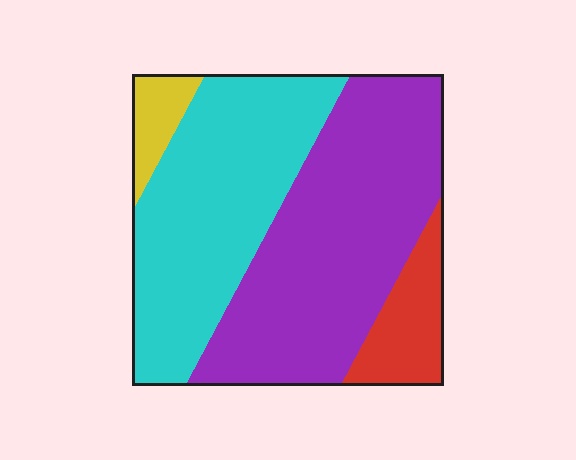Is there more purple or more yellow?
Purple.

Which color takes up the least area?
Yellow, at roughly 5%.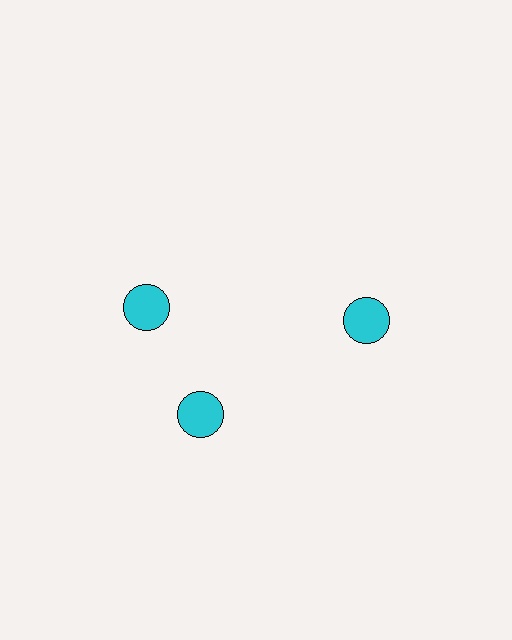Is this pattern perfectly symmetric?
No. The 3 cyan circles are arranged in a ring, but one element near the 11 o'clock position is rotated out of alignment along the ring, breaking the 3-fold rotational symmetry.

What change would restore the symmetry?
The symmetry would be restored by rotating it back into even spacing with its neighbors so that all 3 circles sit at equal angles and equal distance from the center.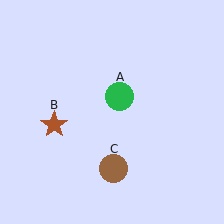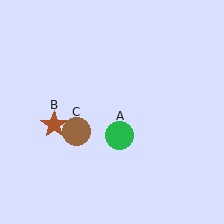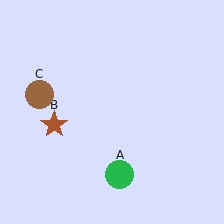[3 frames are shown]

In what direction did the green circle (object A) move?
The green circle (object A) moved down.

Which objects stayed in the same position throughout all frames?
Brown star (object B) remained stationary.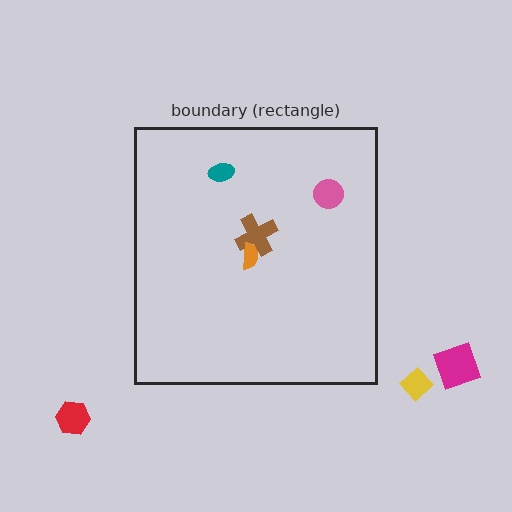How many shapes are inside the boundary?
4 inside, 3 outside.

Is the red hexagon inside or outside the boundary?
Outside.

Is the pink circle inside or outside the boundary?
Inside.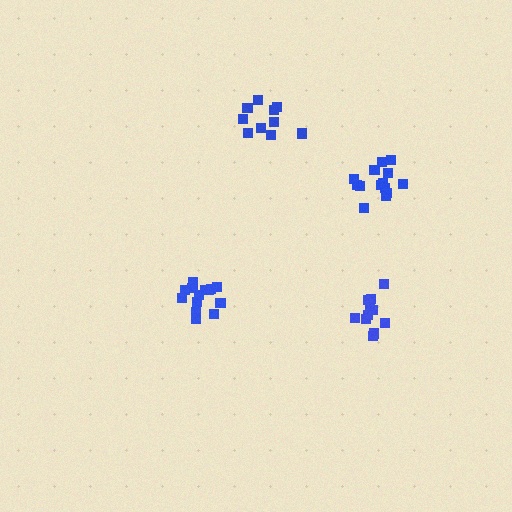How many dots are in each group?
Group 1: 10 dots, Group 2: 14 dots, Group 3: 11 dots, Group 4: 14 dots (49 total).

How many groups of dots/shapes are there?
There are 4 groups.